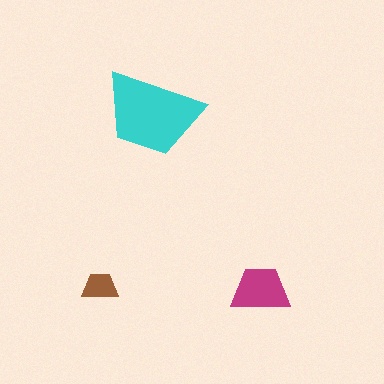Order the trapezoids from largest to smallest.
the cyan one, the magenta one, the brown one.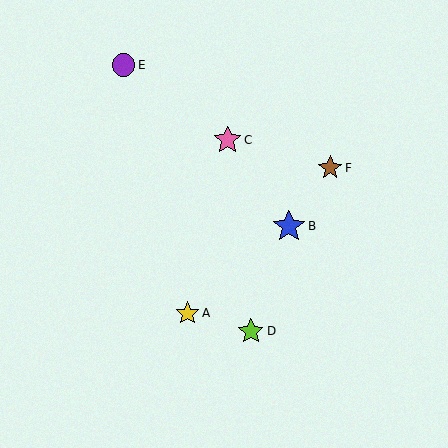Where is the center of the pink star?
The center of the pink star is at (227, 140).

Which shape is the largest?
The blue star (labeled B) is the largest.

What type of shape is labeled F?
Shape F is a brown star.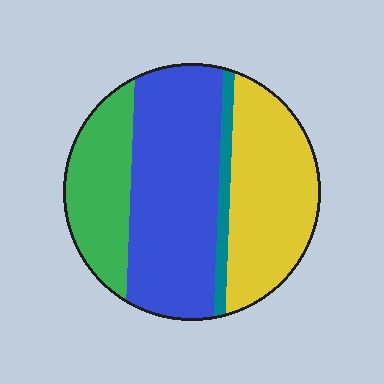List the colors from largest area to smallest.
From largest to smallest: blue, yellow, green, teal.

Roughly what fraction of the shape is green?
Green covers 21% of the shape.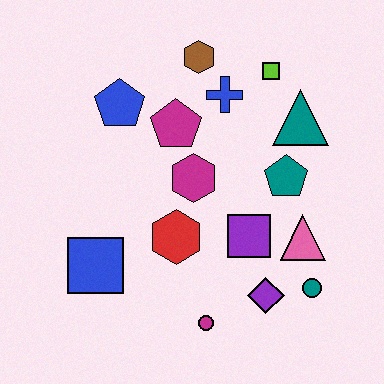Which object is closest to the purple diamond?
The teal circle is closest to the purple diamond.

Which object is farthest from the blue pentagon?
The teal circle is farthest from the blue pentagon.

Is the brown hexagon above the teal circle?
Yes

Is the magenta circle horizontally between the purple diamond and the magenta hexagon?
Yes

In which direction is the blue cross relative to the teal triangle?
The blue cross is to the left of the teal triangle.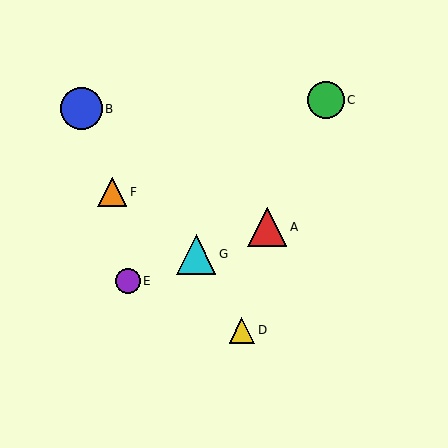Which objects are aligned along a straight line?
Objects A, E, G are aligned along a straight line.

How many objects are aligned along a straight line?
3 objects (A, E, G) are aligned along a straight line.